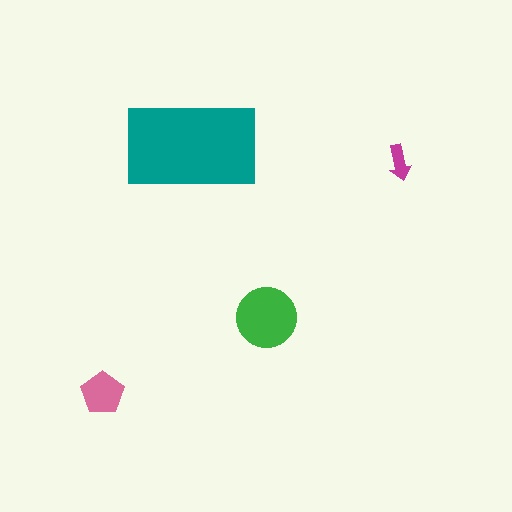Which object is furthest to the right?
The magenta arrow is rightmost.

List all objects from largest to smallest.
The teal rectangle, the green circle, the pink pentagon, the magenta arrow.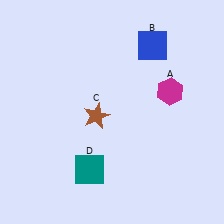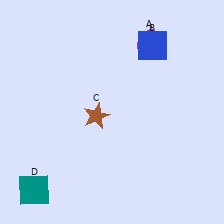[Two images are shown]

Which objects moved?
The objects that moved are: the magenta hexagon (A), the teal square (D).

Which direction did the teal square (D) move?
The teal square (D) moved left.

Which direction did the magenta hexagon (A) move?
The magenta hexagon (A) moved up.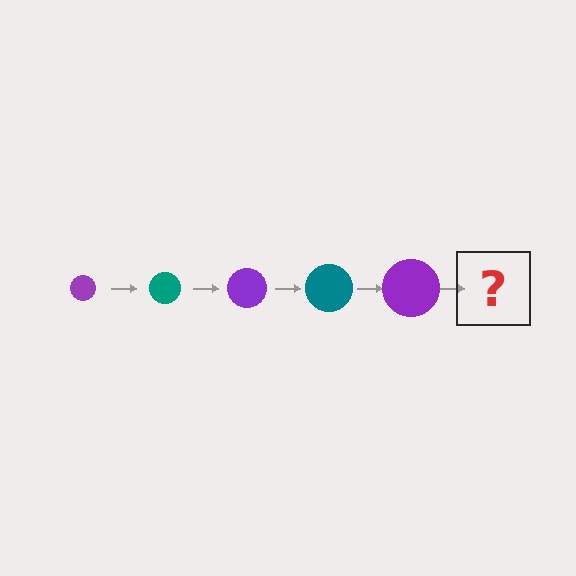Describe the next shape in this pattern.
It should be a teal circle, larger than the previous one.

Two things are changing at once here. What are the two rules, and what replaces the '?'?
The two rules are that the circle grows larger each step and the color cycles through purple and teal. The '?' should be a teal circle, larger than the previous one.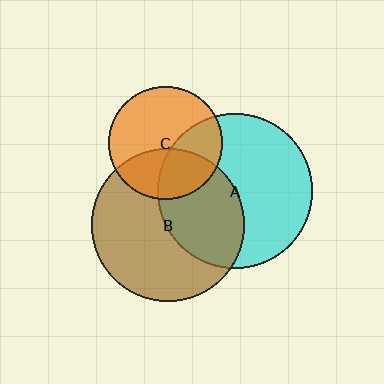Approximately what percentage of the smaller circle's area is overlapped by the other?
Approximately 35%.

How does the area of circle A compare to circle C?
Approximately 1.9 times.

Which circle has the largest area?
Circle A (cyan).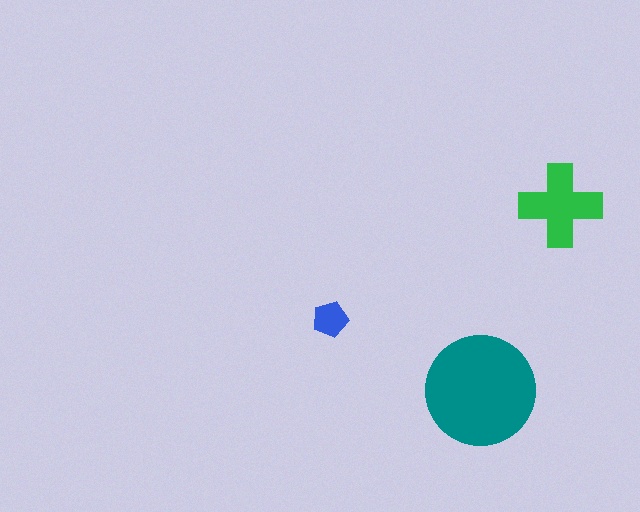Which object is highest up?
The green cross is topmost.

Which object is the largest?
The teal circle.